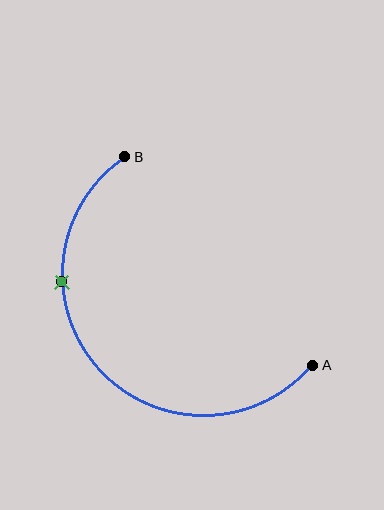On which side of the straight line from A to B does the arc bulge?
The arc bulges below and to the left of the straight line connecting A and B.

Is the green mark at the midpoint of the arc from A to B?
No. The green mark lies on the arc but is closer to endpoint B. The arc midpoint would be at the point on the curve equidistant along the arc from both A and B.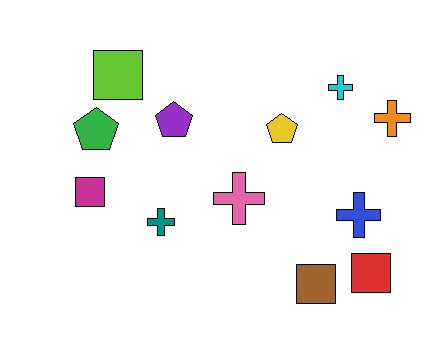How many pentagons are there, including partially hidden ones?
There are 3 pentagons.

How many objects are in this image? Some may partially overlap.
There are 12 objects.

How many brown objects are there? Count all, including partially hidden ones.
There is 1 brown object.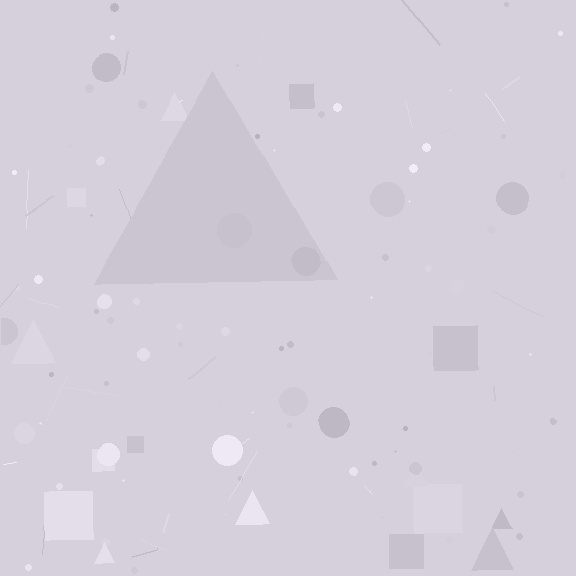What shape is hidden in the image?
A triangle is hidden in the image.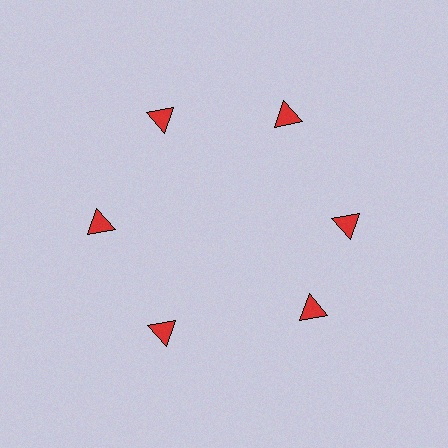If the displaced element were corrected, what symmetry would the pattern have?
It would have 6-fold rotational symmetry — the pattern would map onto itself every 60 degrees.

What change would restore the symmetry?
The symmetry would be restored by rotating it back into even spacing with its neighbors so that all 6 triangles sit at equal angles and equal distance from the center.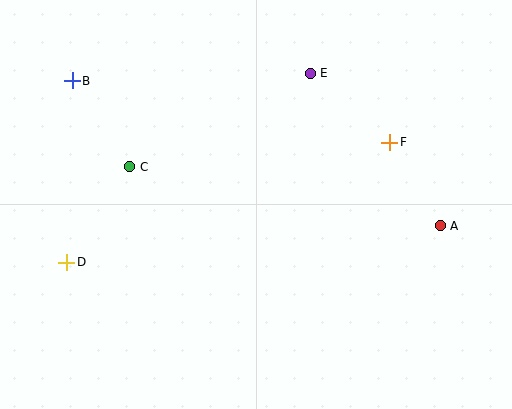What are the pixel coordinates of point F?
Point F is at (389, 142).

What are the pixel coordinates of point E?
Point E is at (310, 73).